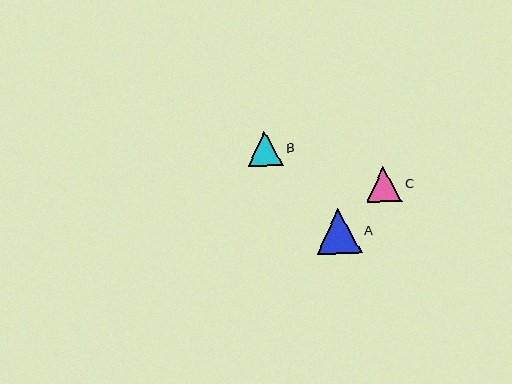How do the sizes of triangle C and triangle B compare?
Triangle C and triangle B are approximately the same size.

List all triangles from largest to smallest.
From largest to smallest: A, C, B.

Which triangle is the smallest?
Triangle B is the smallest with a size of approximately 35 pixels.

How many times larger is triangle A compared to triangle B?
Triangle A is approximately 1.3 times the size of triangle B.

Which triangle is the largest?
Triangle A is the largest with a size of approximately 45 pixels.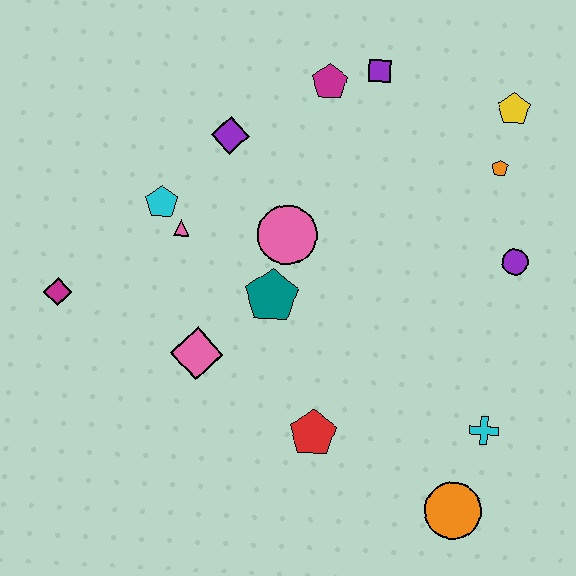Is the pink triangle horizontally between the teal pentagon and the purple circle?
No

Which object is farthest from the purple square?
The orange circle is farthest from the purple square.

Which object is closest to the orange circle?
The cyan cross is closest to the orange circle.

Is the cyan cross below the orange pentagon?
Yes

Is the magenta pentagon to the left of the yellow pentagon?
Yes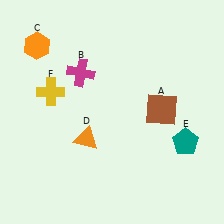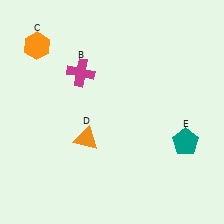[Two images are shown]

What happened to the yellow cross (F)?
The yellow cross (F) was removed in Image 2. It was in the top-left area of Image 1.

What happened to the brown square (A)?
The brown square (A) was removed in Image 2. It was in the top-right area of Image 1.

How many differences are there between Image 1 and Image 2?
There are 2 differences between the two images.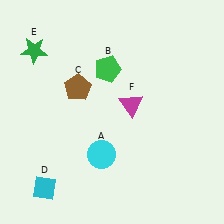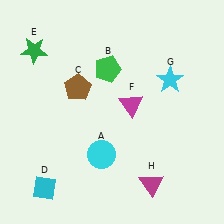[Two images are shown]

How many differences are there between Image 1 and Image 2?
There are 2 differences between the two images.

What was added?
A cyan star (G), a magenta triangle (H) were added in Image 2.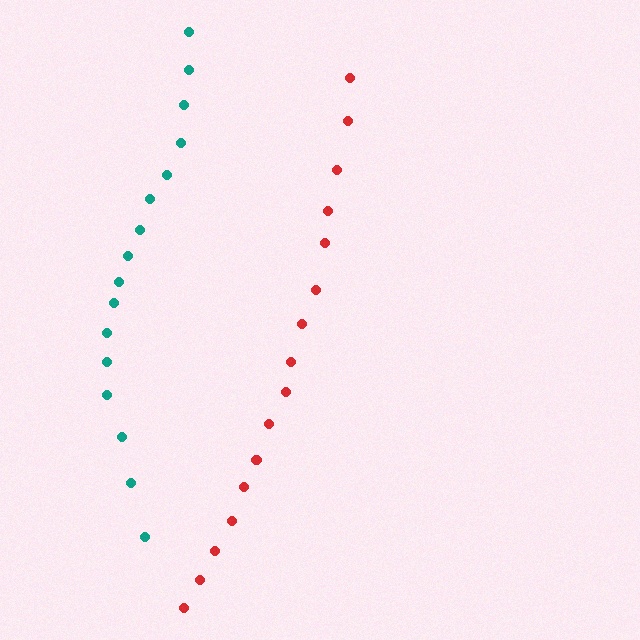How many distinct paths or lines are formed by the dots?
There are 2 distinct paths.